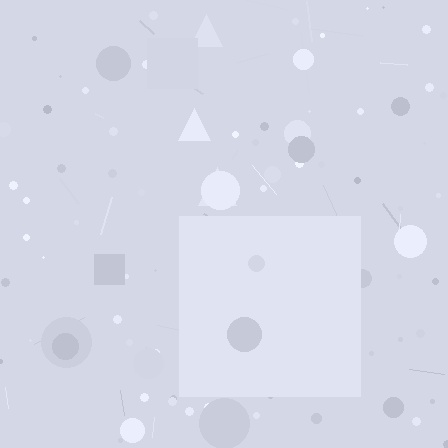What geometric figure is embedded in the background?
A square is embedded in the background.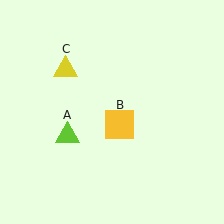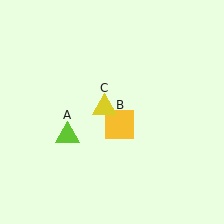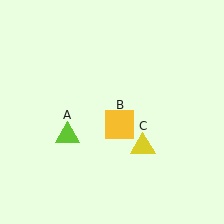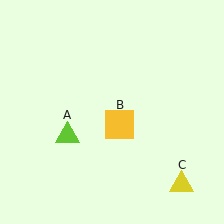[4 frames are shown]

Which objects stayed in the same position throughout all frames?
Lime triangle (object A) and yellow square (object B) remained stationary.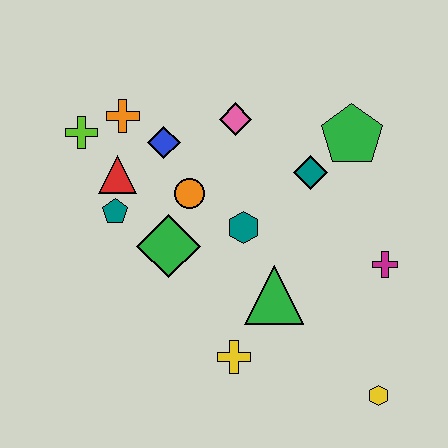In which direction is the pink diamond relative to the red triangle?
The pink diamond is to the right of the red triangle.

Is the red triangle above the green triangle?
Yes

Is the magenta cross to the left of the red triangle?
No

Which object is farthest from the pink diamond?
The yellow hexagon is farthest from the pink diamond.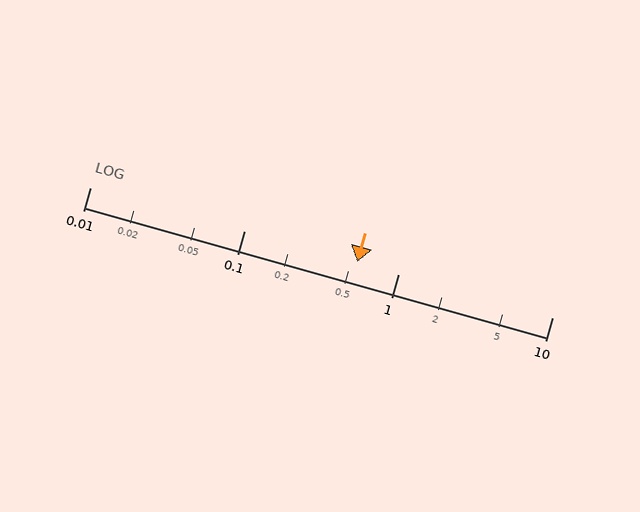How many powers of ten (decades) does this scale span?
The scale spans 3 decades, from 0.01 to 10.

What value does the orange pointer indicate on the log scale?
The pointer indicates approximately 0.54.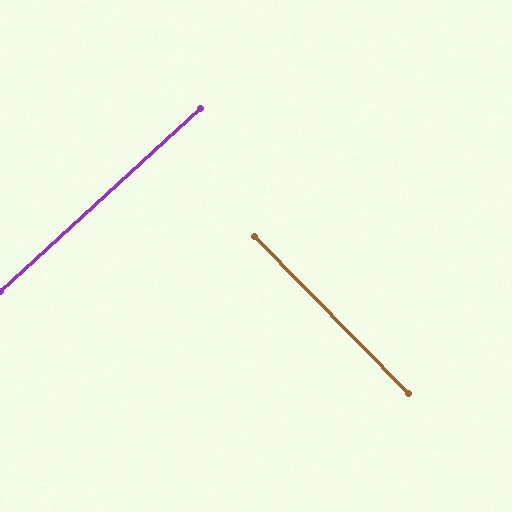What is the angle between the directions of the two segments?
Approximately 88 degrees.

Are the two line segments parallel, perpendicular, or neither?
Perpendicular — they meet at approximately 88°.